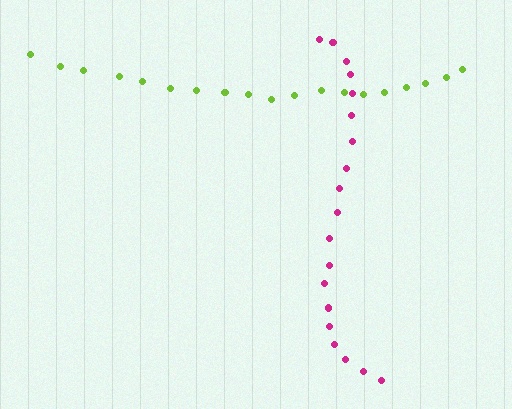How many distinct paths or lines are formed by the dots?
There are 2 distinct paths.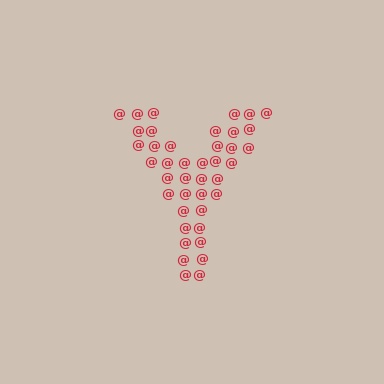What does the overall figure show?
The overall figure shows the letter Y.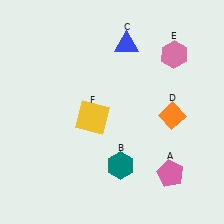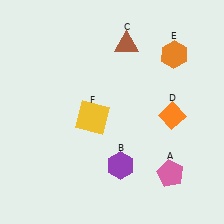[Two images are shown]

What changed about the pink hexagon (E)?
In Image 1, E is pink. In Image 2, it changed to orange.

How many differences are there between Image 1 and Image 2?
There are 3 differences between the two images.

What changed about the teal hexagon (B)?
In Image 1, B is teal. In Image 2, it changed to purple.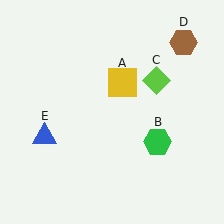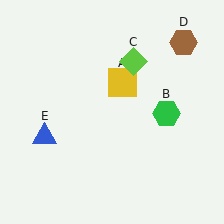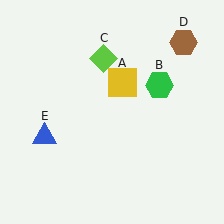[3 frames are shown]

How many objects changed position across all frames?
2 objects changed position: green hexagon (object B), lime diamond (object C).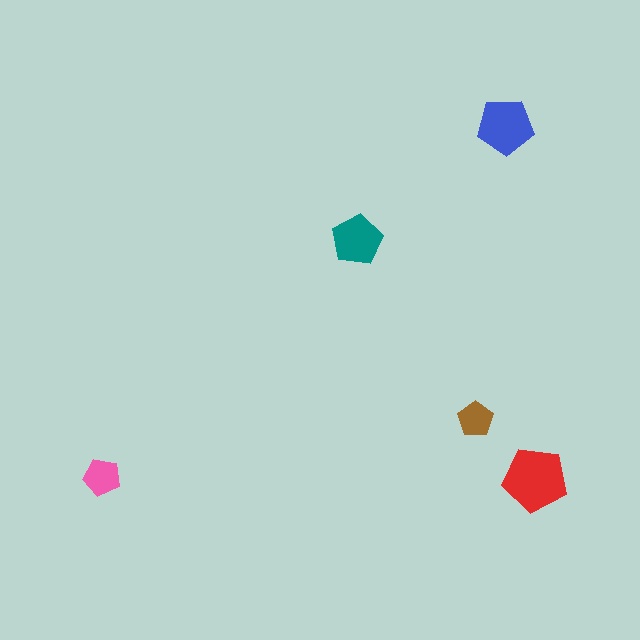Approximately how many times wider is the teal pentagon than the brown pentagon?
About 1.5 times wider.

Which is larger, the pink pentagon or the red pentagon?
The red one.